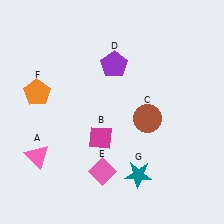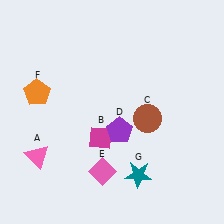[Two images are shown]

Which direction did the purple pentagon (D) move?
The purple pentagon (D) moved down.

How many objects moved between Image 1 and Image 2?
1 object moved between the two images.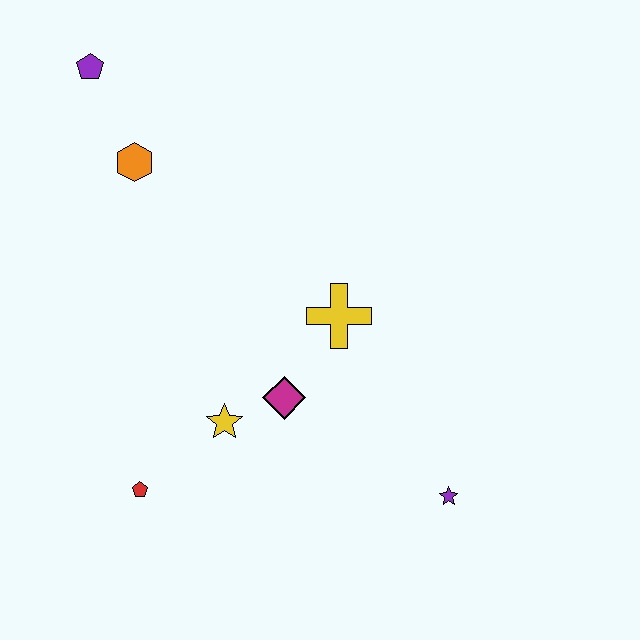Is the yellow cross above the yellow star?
Yes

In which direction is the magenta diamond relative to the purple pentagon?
The magenta diamond is below the purple pentagon.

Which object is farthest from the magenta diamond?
The purple pentagon is farthest from the magenta diamond.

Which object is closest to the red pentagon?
The yellow star is closest to the red pentagon.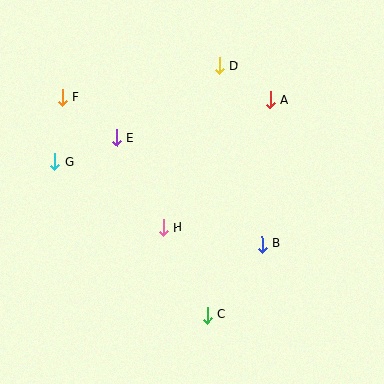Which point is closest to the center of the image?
Point H at (163, 227) is closest to the center.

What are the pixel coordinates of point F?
Point F is at (62, 97).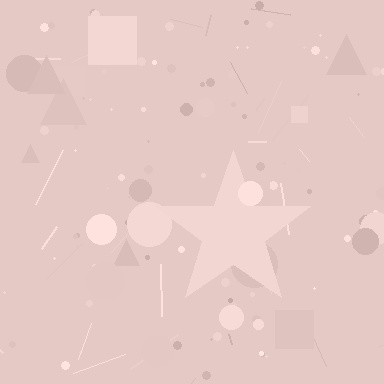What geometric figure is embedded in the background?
A star is embedded in the background.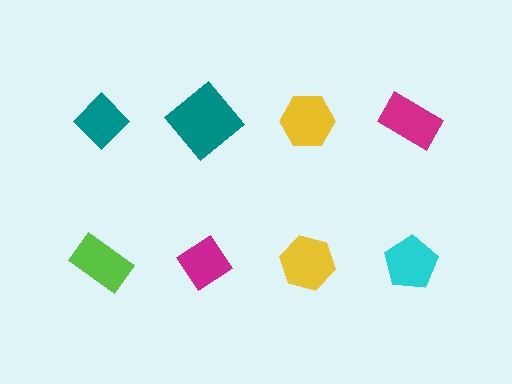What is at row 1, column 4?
A magenta rectangle.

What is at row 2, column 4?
A cyan pentagon.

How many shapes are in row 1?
4 shapes.